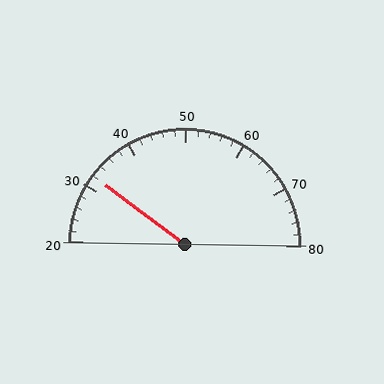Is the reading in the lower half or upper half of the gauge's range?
The reading is in the lower half of the range (20 to 80).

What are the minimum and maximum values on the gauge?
The gauge ranges from 20 to 80.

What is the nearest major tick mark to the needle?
The nearest major tick mark is 30.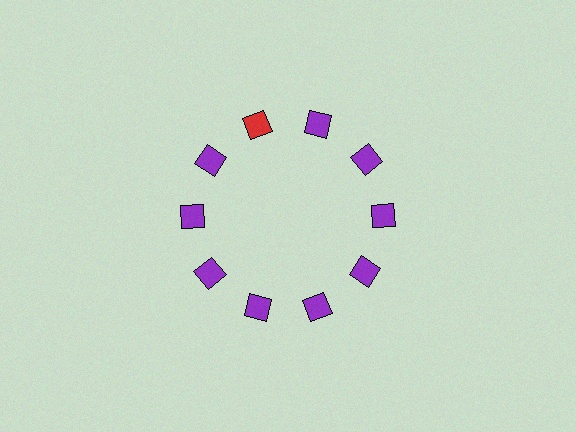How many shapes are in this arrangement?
There are 10 shapes arranged in a ring pattern.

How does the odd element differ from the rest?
It has a different color: red instead of purple.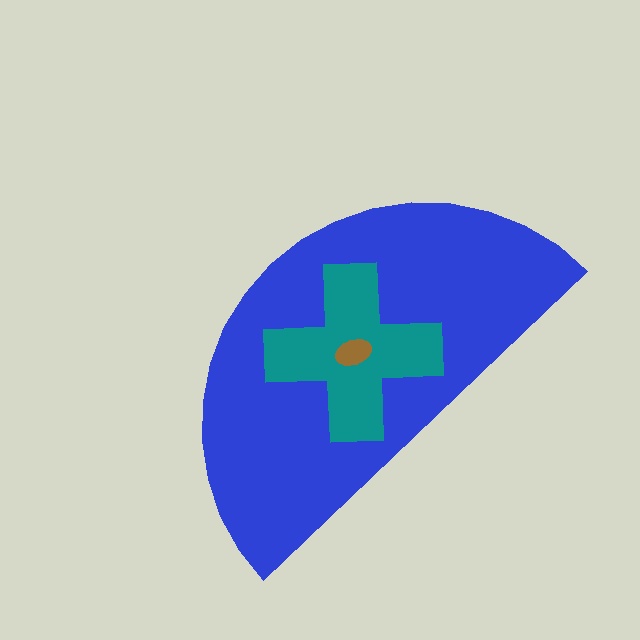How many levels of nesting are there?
3.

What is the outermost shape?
The blue semicircle.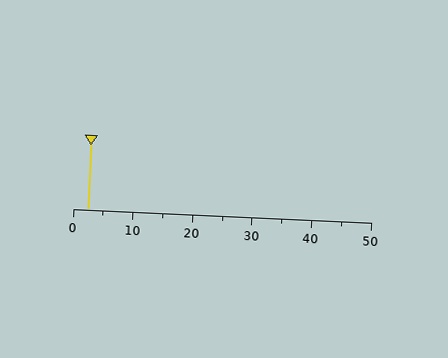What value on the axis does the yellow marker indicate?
The marker indicates approximately 2.5.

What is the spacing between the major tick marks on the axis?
The major ticks are spaced 10 apart.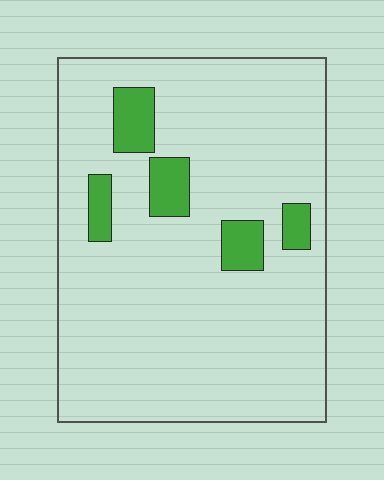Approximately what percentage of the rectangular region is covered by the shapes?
Approximately 10%.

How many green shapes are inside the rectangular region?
5.